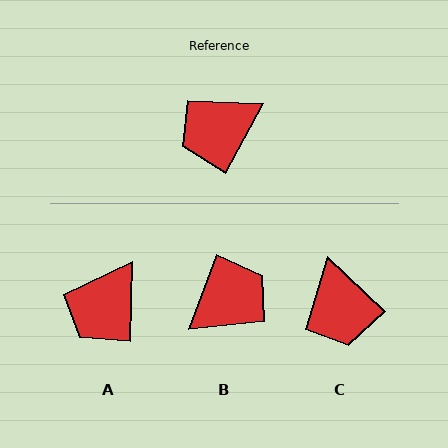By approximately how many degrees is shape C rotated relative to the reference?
Approximately 75 degrees counter-clockwise.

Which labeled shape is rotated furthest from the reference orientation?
B, about 172 degrees away.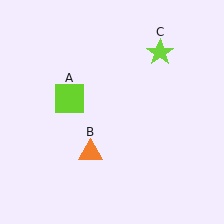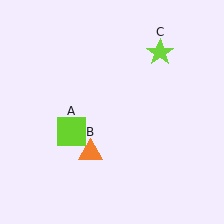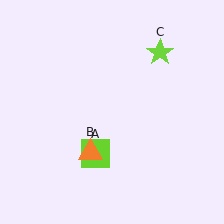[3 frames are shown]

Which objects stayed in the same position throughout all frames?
Orange triangle (object B) and lime star (object C) remained stationary.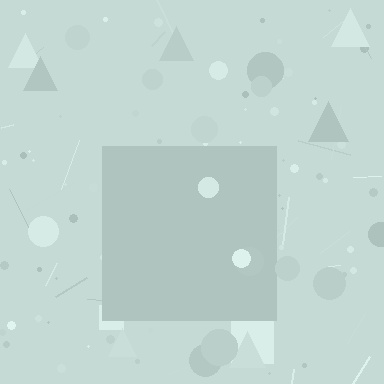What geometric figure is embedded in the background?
A square is embedded in the background.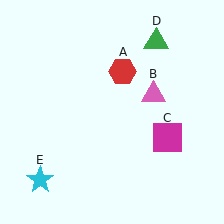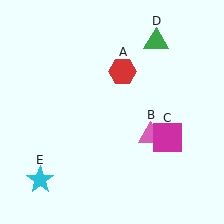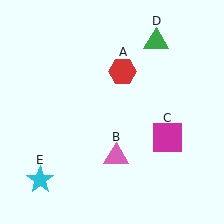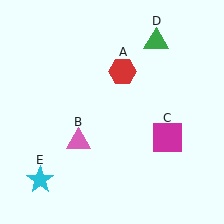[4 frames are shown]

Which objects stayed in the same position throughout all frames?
Red hexagon (object A) and magenta square (object C) and green triangle (object D) and cyan star (object E) remained stationary.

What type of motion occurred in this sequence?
The pink triangle (object B) rotated clockwise around the center of the scene.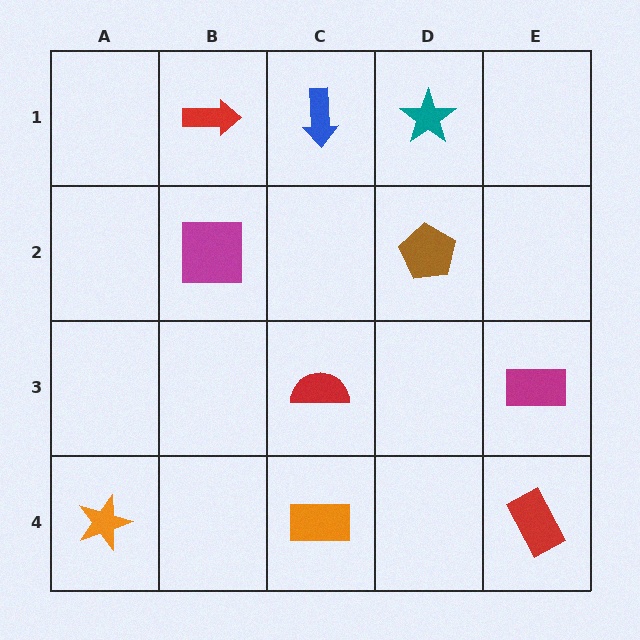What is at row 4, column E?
A red rectangle.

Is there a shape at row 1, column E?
No, that cell is empty.